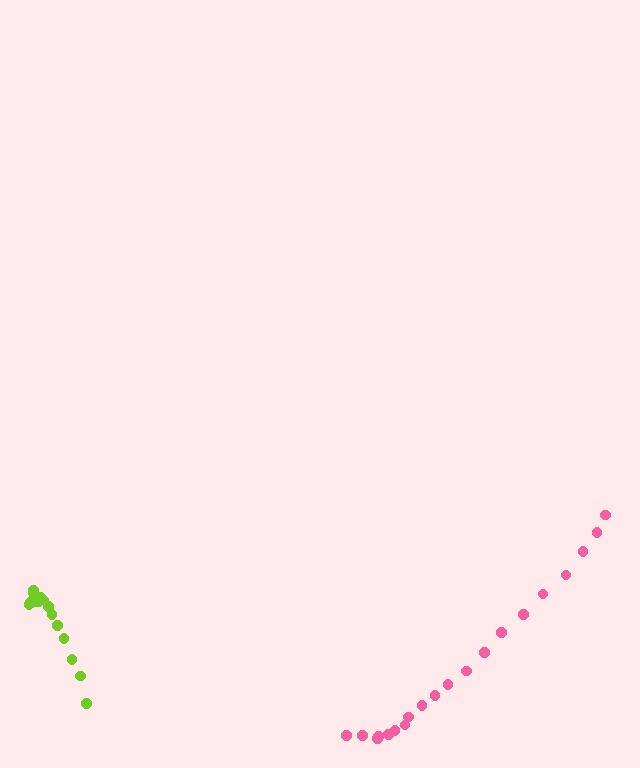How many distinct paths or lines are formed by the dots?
There are 2 distinct paths.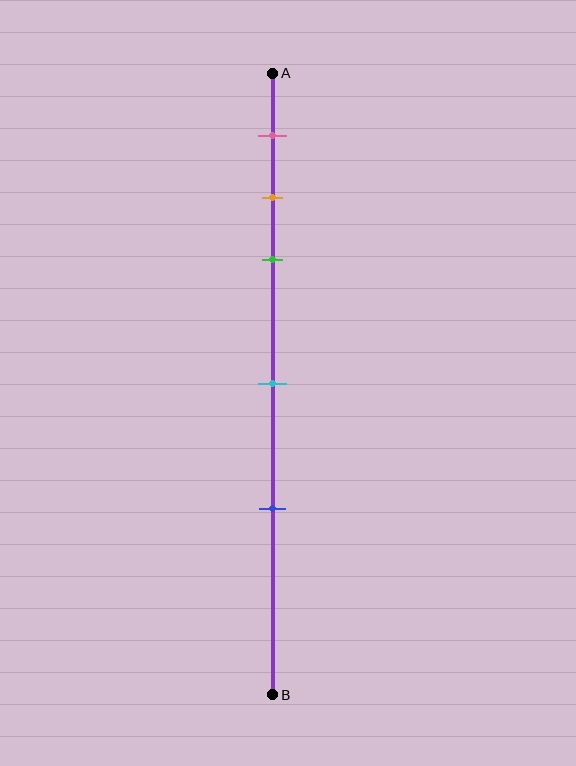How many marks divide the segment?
There are 5 marks dividing the segment.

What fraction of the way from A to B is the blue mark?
The blue mark is approximately 70% (0.7) of the way from A to B.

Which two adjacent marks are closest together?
The orange and green marks are the closest adjacent pair.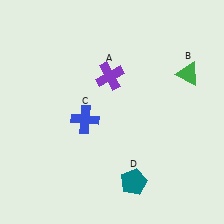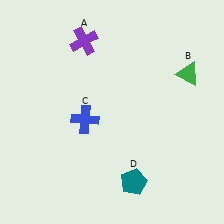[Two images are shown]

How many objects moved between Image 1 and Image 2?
1 object moved between the two images.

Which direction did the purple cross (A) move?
The purple cross (A) moved up.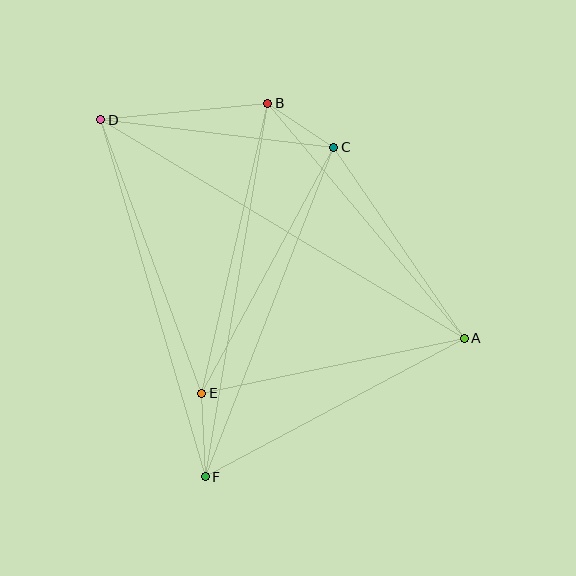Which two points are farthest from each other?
Points A and D are farthest from each other.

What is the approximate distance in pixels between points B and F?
The distance between B and F is approximately 379 pixels.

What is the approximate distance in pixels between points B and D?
The distance between B and D is approximately 168 pixels.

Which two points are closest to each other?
Points B and C are closest to each other.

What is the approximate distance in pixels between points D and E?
The distance between D and E is approximately 291 pixels.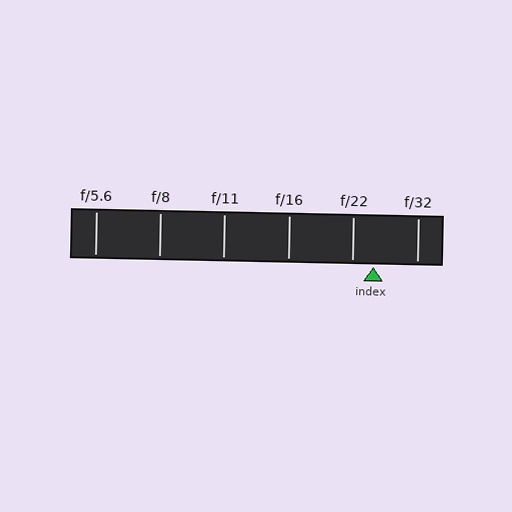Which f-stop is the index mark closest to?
The index mark is closest to f/22.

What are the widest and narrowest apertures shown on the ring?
The widest aperture shown is f/5.6 and the narrowest is f/32.